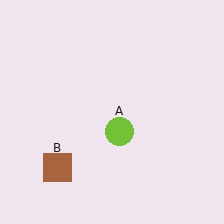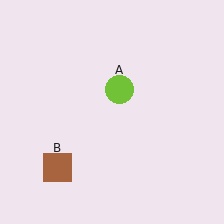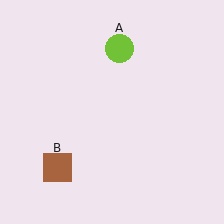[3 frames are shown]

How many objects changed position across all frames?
1 object changed position: lime circle (object A).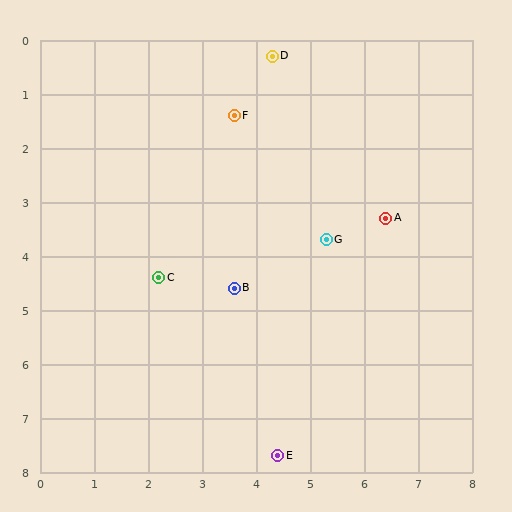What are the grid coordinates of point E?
Point E is at approximately (4.4, 7.7).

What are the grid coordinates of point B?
Point B is at approximately (3.6, 4.6).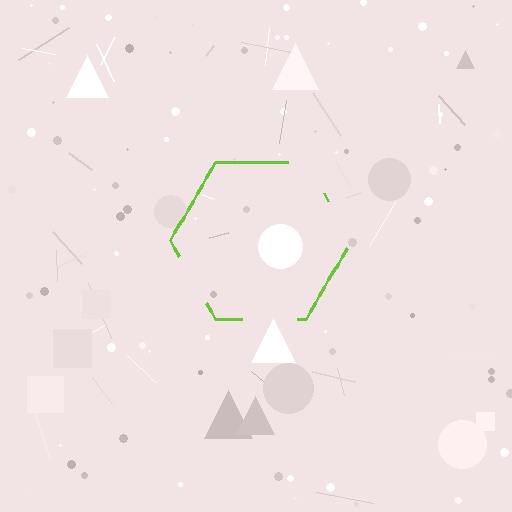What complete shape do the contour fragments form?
The contour fragments form a hexagon.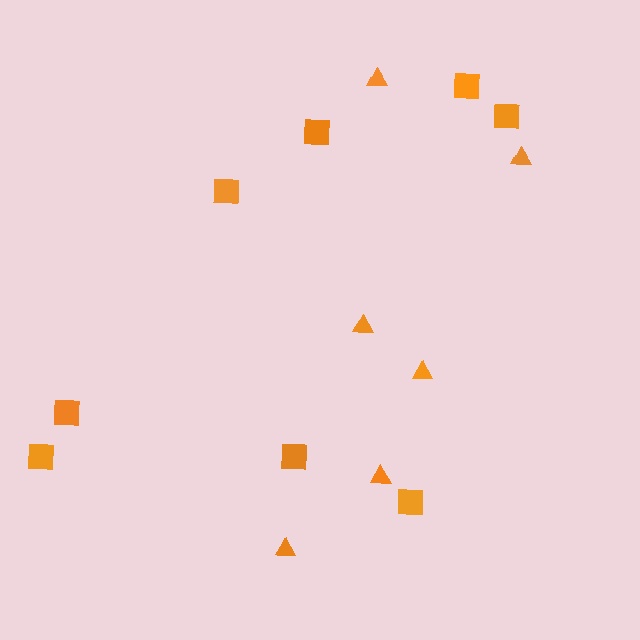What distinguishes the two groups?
There are 2 groups: one group of triangles (6) and one group of squares (8).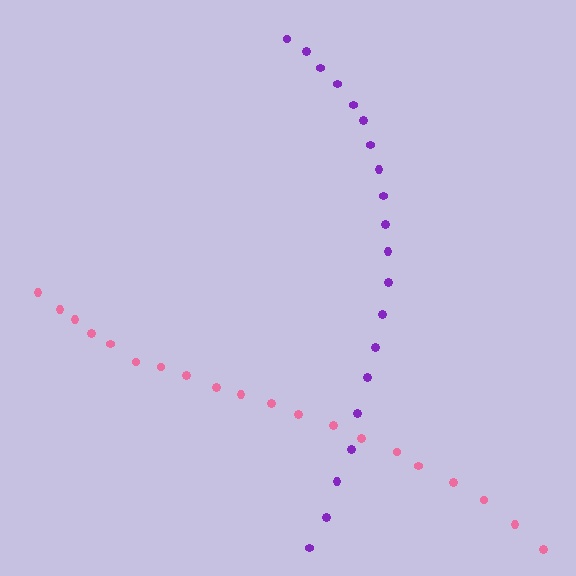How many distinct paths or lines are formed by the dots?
There are 2 distinct paths.